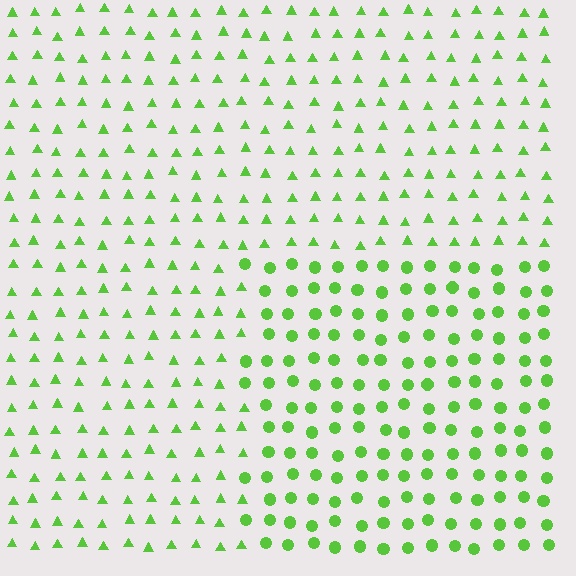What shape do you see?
I see a rectangle.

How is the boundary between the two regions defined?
The boundary is defined by a change in element shape: circles inside vs. triangles outside. All elements share the same color and spacing.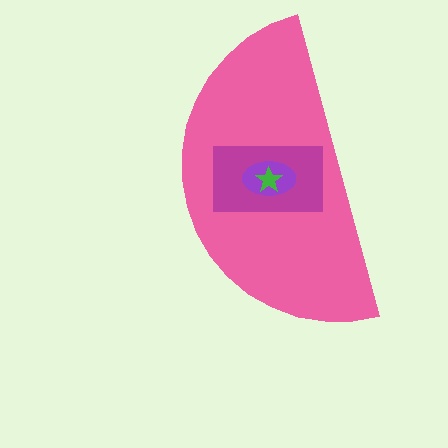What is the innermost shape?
The green star.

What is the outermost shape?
The pink semicircle.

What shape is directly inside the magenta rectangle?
The purple ellipse.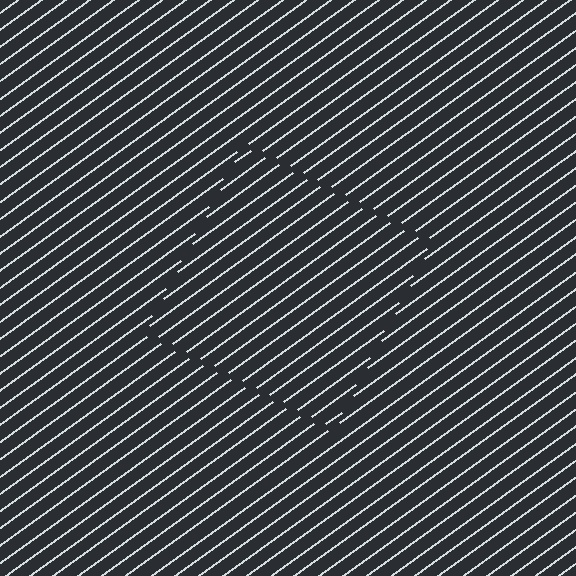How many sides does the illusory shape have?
4 sides — the line-ends trace a square.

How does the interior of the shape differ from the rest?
The interior of the shape contains the same grating, shifted by half a period — the contour is defined by the phase discontinuity where line-ends from the inner and outer gratings abut.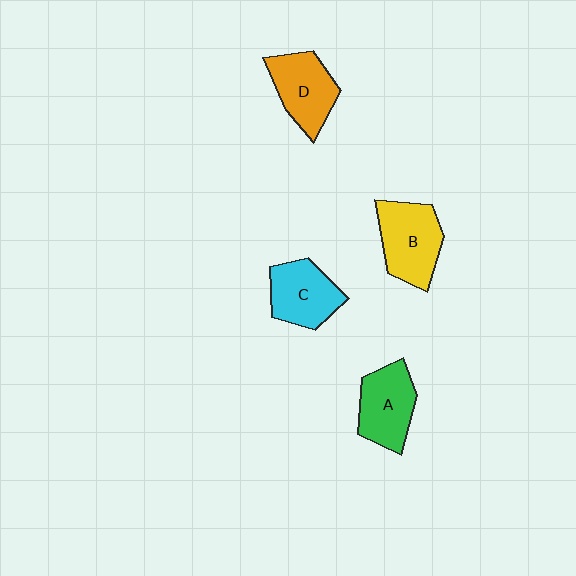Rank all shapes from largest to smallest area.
From largest to smallest: B (yellow), D (orange), A (green), C (cyan).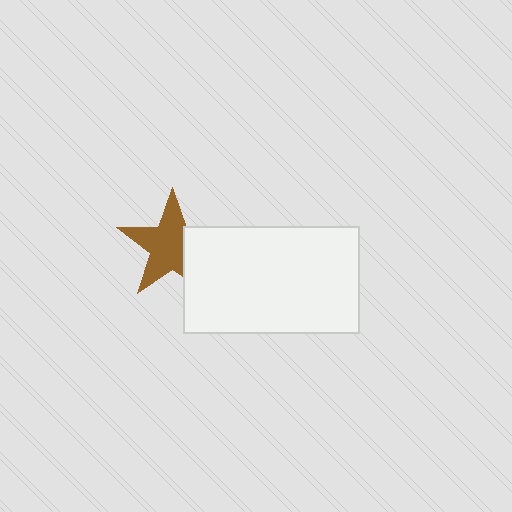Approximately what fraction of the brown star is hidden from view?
Roughly 31% of the brown star is hidden behind the white rectangle.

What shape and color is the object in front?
The object in front is a white rectangle.